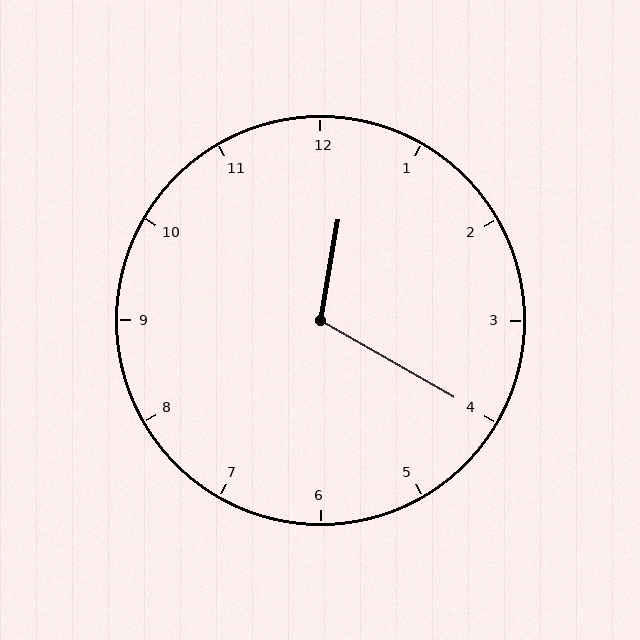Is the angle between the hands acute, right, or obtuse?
It is obtuse.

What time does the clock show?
12:20.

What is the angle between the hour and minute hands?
Approximately 110 degrees.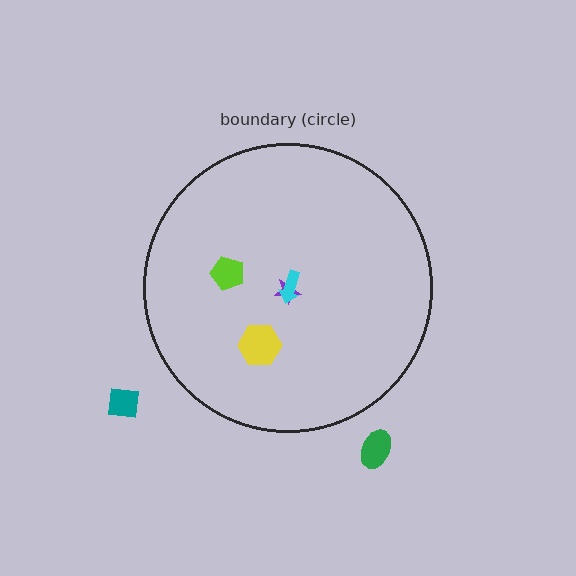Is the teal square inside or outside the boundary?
Outside.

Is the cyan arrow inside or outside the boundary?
Inside.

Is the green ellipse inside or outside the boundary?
Outside.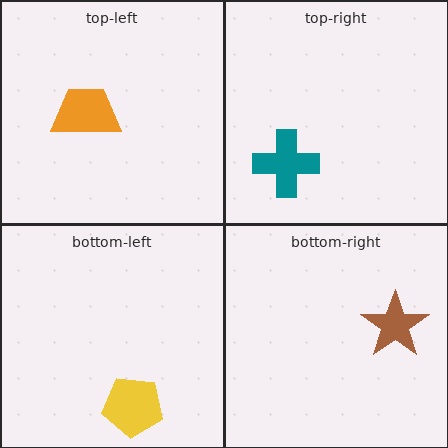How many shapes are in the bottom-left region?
1.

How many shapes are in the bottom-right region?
1.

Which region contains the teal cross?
The top-right region.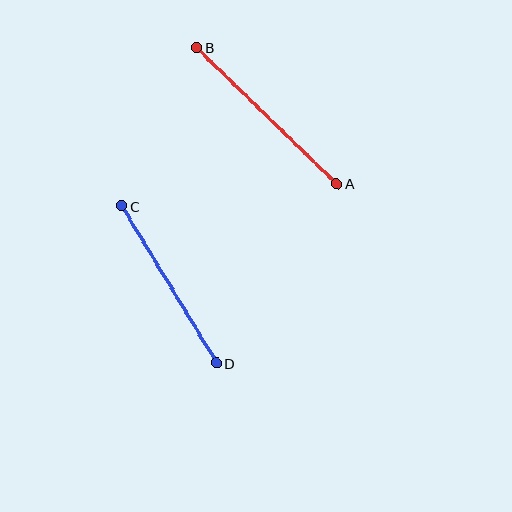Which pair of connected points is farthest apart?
Points A and B are farthest apart.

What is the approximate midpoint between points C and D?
The midpoint is at approximately (169, 285) pixels.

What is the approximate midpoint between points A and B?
The midpoint is at approximately (267, 116) pixels.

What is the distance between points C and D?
The distance is approximately 183 pixels.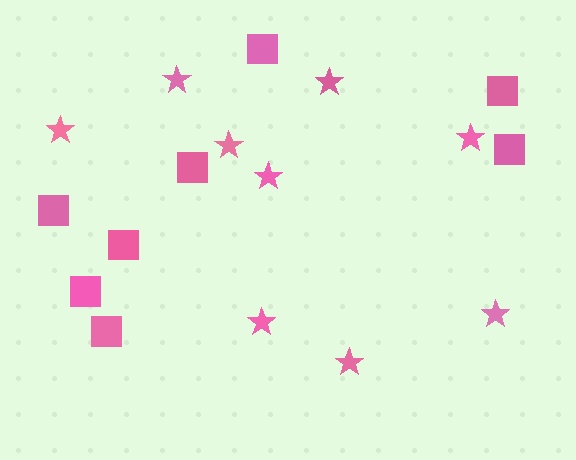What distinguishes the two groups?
There are 2 groups: one group of stars (9) and one group of squares (8).